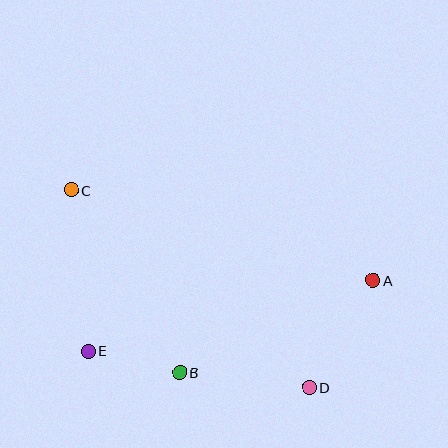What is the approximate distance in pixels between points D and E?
The distance between D and E is approximately 224 pixels.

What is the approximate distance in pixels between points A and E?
The distance between A and E is approximately 294 pixels.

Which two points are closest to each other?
Points B and E are closest to each other.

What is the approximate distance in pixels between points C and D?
The distance between C and D is approximately 309 pixels.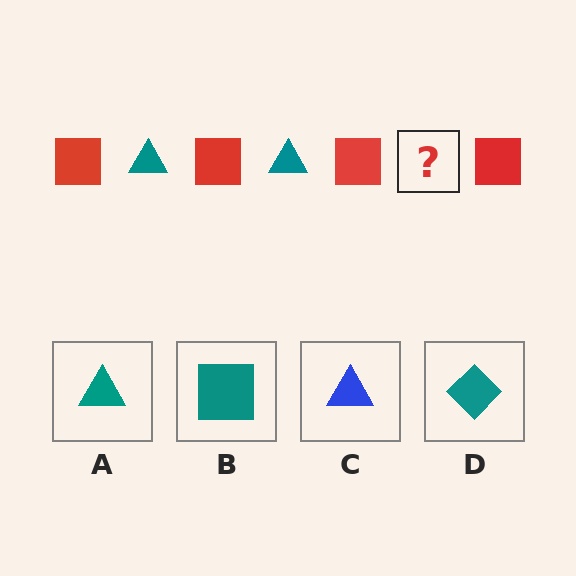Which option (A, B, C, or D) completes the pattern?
A.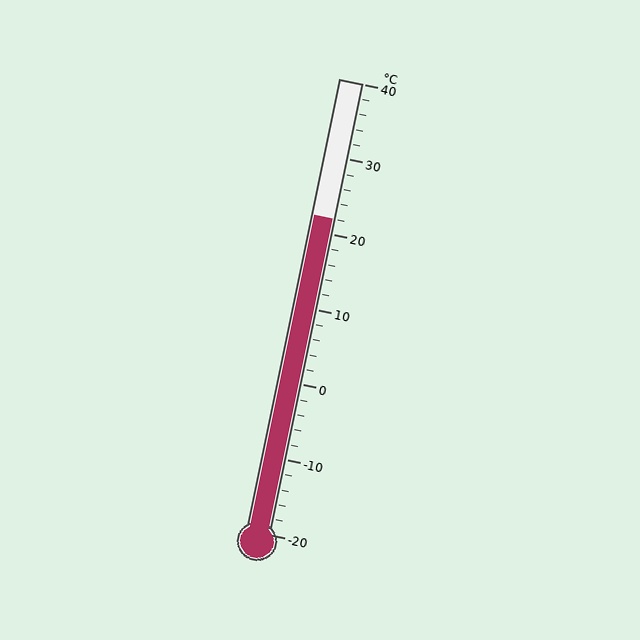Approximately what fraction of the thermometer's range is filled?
The thermometer is filled to approximately 70% of its range.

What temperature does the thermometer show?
The thermometer shows approximately 22°C.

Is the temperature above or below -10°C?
The temperature is above -10°C.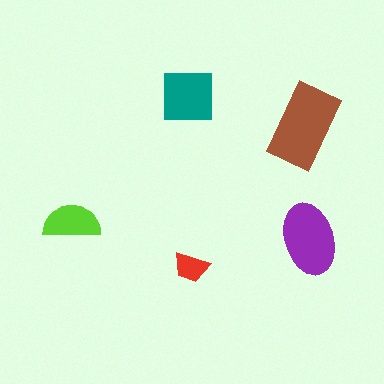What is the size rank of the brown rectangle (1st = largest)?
1st.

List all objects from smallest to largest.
The red trapezoid, the lime semicircle, the teal square, the purple ellipse, the brown rectangle.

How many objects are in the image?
There are 5 objects in the image.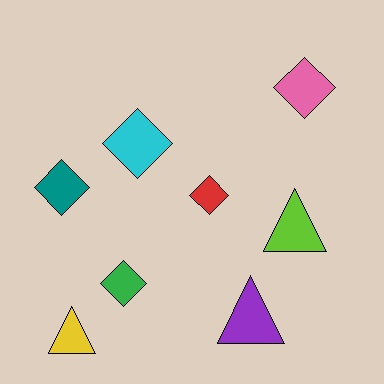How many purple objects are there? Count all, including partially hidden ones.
There is 1 purple object.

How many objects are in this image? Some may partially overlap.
There are 8 objects.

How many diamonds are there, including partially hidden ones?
There are 5 diamonds.